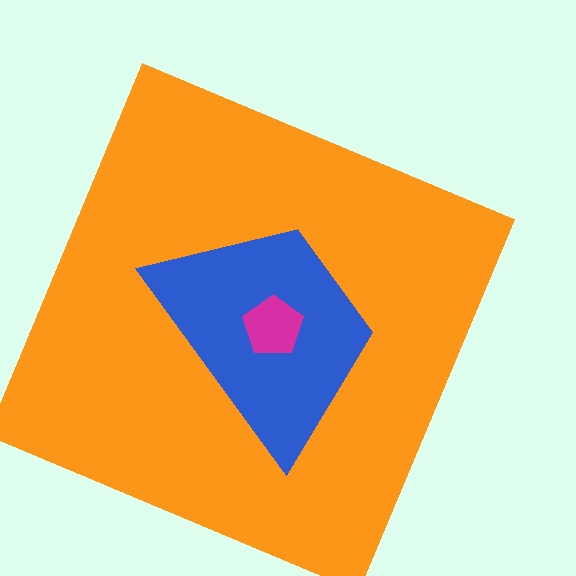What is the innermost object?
The magenta pentagon.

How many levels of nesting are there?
3.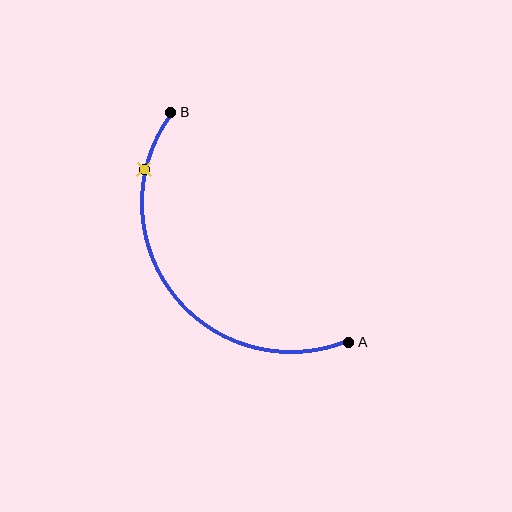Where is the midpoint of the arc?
The arc midpoint is the point on the curve farthest from the straight line joining A and B. It sits below and to the left of that line.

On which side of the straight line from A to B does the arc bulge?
The arc bulges below and to the left of the straight line connecting A and B.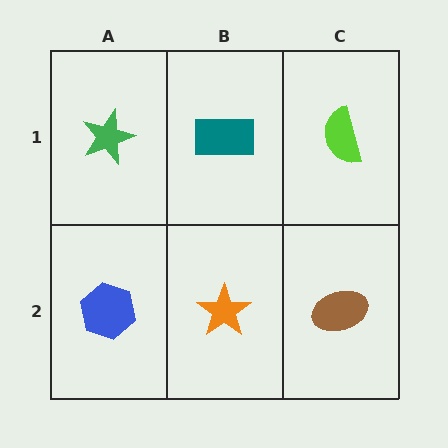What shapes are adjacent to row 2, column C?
A lime semicircle (row 1, column C), an orange star (row 2, column B).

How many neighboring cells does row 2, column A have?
2.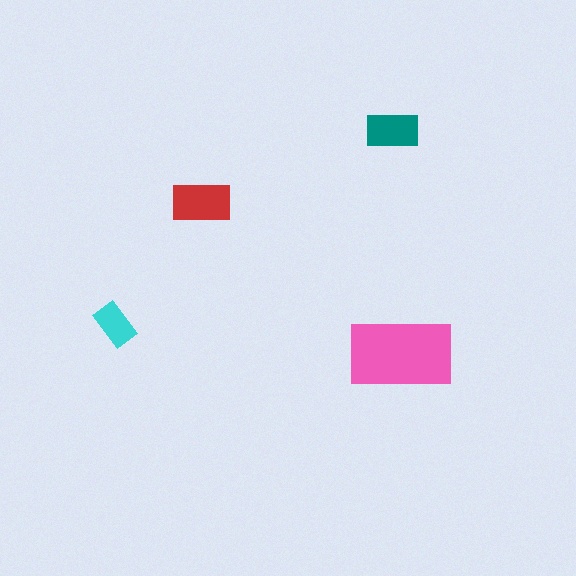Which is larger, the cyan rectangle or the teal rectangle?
The teal one.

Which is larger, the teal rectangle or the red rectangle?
The red one.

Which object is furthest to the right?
The pink rectangle is rightmost.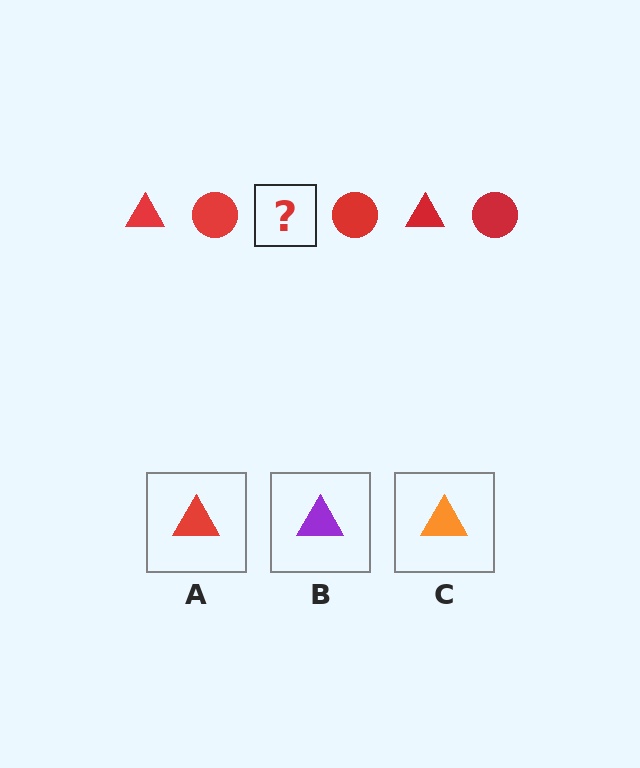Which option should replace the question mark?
Option A.